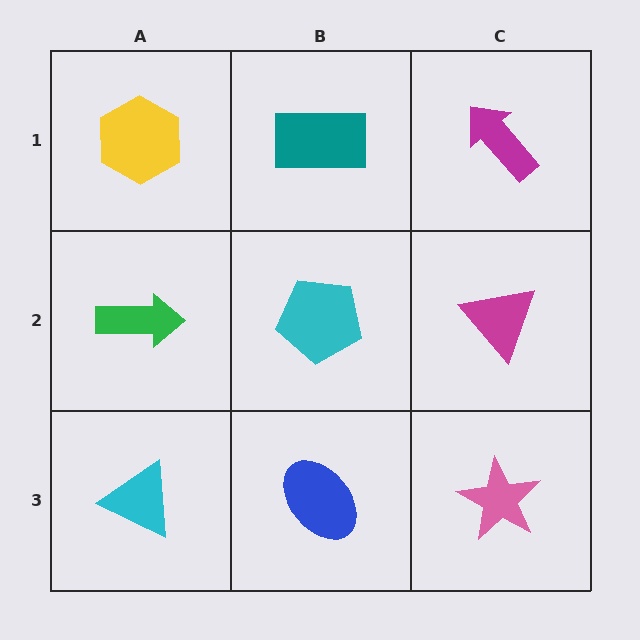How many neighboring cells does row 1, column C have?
2.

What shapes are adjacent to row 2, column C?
A magenta arrow (row 1, column C), a pink star (row 3, column C), a cyan pentagon (row 2, column B).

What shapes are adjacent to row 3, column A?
A green arrow (row 2, column A), a blue ellipse (row 3, column B).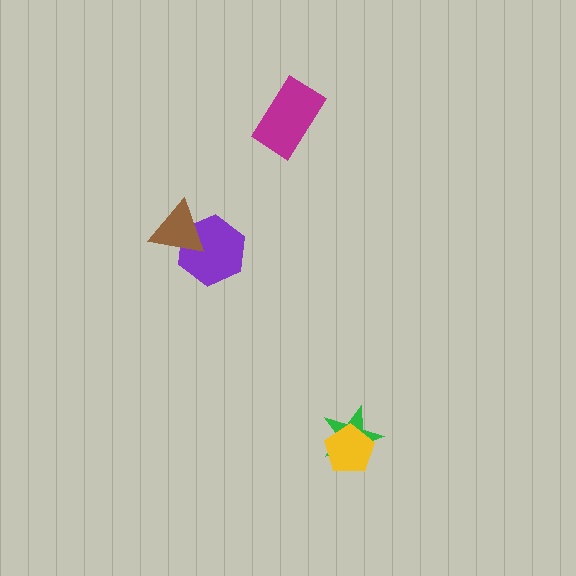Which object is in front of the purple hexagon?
The brown triangle is in front of the purple hexagon.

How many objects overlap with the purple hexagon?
1 object overlaps with the purple hexagon.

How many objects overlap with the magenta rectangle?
0 objects overlap with the magenta rectangle.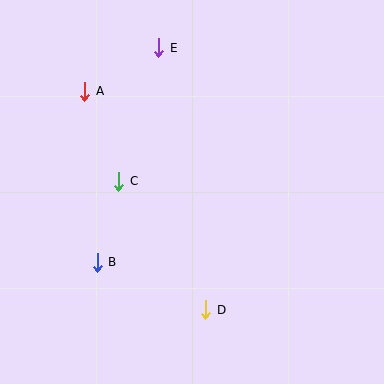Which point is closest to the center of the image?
Point C at (119, 181) is closest to the center.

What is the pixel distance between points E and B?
The distance between E and B is 223 pixels.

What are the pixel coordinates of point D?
Point D is at (206, 310).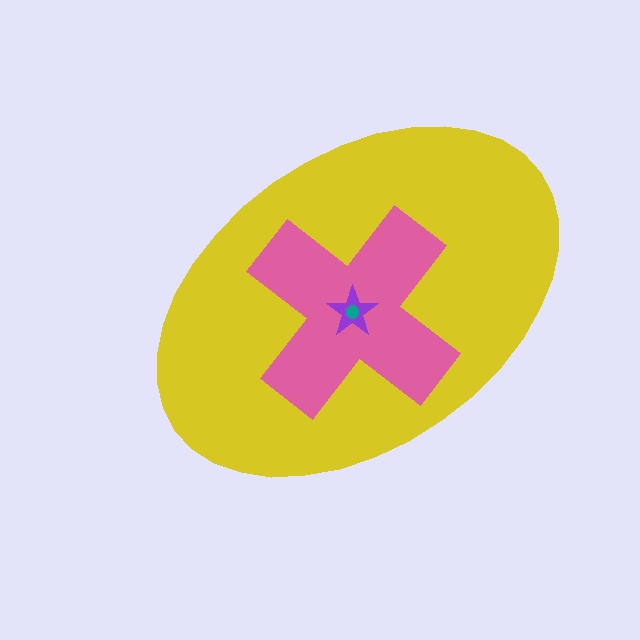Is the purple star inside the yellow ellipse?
Yes.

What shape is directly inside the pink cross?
The purple star.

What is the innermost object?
The teal circle.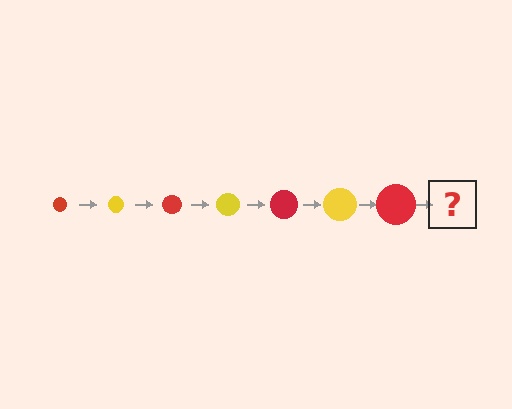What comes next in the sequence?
The next element should be a yellow circle, larger than the previous one.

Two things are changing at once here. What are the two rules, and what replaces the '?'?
The two rules are that the circle grows larger each step and the color cycles through red and yellow. The '?' should be a yellow circle, larger than the previous one.